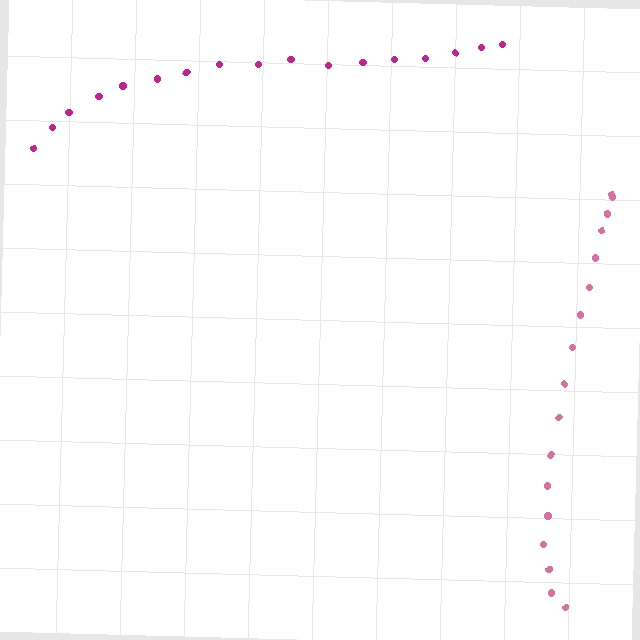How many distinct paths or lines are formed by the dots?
There are 2 distinct paths.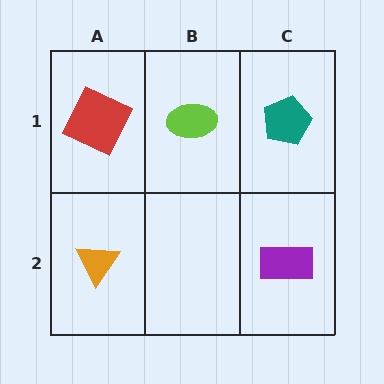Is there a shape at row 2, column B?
No, that cell is empty.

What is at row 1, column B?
A lime ellipse.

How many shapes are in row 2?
2 shapes.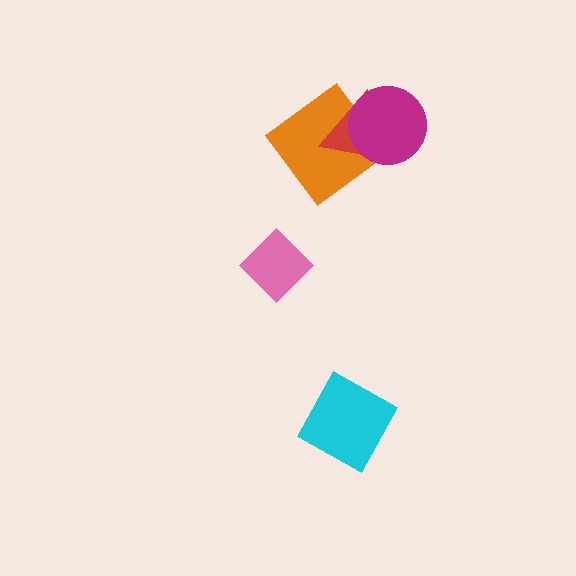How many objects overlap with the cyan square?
0 objects overlap with the cyan square.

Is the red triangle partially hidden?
Yes, it is partially covered by another shape.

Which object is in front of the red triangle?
The magenta circle is in front of the red triangle.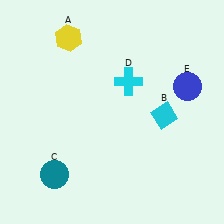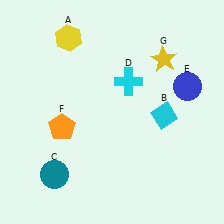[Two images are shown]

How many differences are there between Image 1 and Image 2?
There are 2 differences between the two images.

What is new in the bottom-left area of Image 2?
An orange pentagon (F) was added in the bottom-left area of Image 2.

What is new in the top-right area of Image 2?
A yellow star (G) was added in the top-right area of Image 2.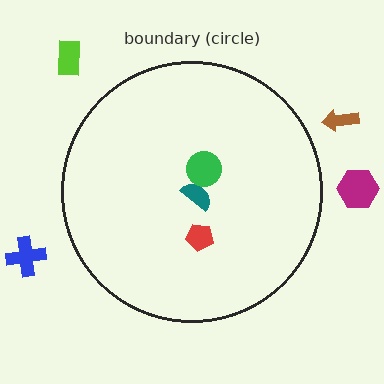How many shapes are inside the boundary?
3 inside, 4 outside.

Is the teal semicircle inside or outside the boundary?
Inside.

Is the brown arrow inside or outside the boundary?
Outside.